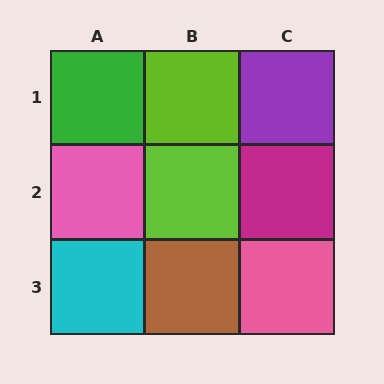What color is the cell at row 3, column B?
Brown.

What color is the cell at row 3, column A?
Cyan.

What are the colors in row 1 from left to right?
Green, lime, purple.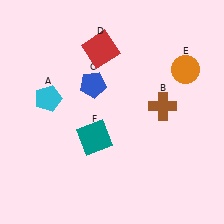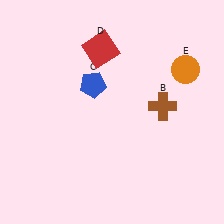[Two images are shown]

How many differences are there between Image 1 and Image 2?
There are 2 differences between the two images.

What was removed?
The teal square (F), the cyan pentagon (A) were removed in Image 2.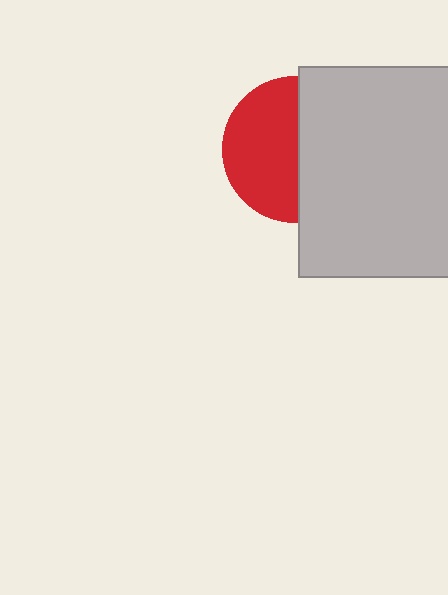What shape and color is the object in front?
The object in front is a light gray rectangle.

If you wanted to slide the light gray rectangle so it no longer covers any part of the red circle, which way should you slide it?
Slide it right — that is the most direct way to separate the two shapes.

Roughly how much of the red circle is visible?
About half of it is visible (roughly 52%).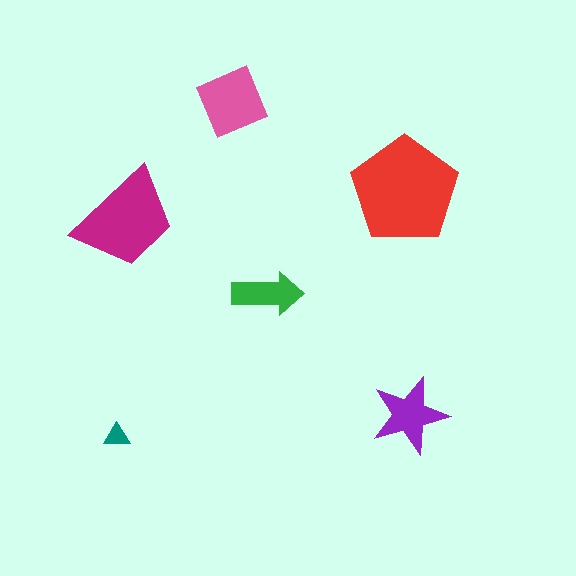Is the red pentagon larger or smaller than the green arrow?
Larger.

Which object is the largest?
The red pentagon.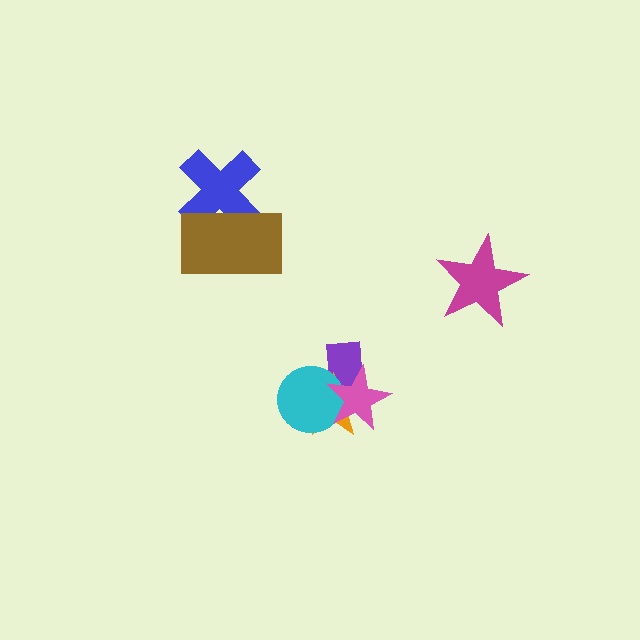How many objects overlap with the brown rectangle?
1 object overlaps with the brown rectangle.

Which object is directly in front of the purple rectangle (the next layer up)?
The orange star is directly in front of the purple rectangle.